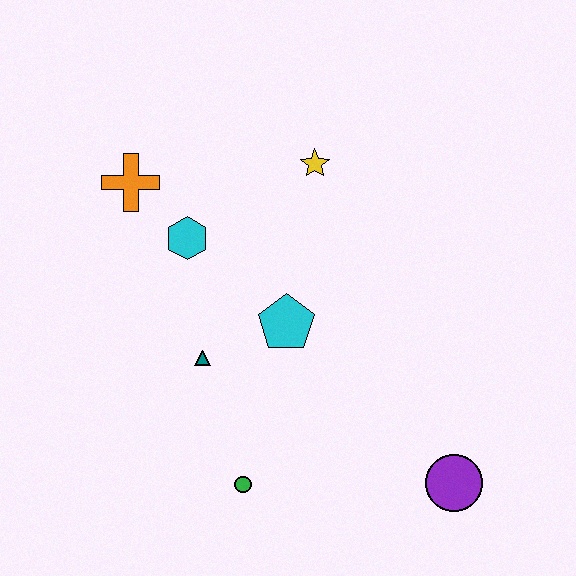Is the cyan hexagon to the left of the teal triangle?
Yes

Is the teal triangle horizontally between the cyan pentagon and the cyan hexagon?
Yes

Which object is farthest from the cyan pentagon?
The purple circle is farthest from the cyan pentagon.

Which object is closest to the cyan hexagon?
The orange cross is closest to the cyan hexagon.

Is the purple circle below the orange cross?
Yes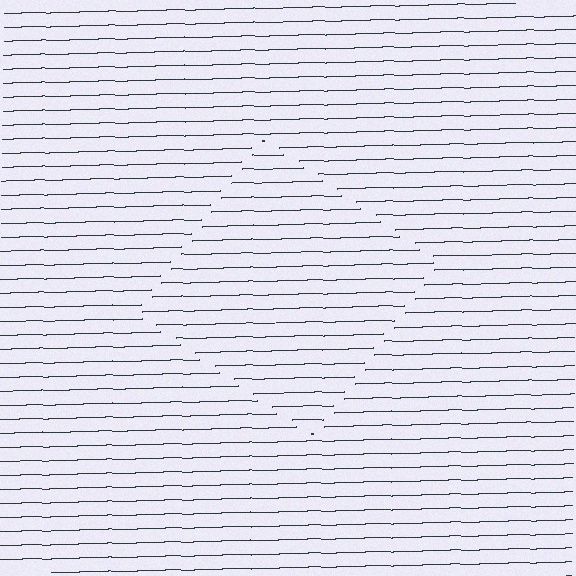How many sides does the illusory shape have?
4 sides — the line-ends trace a square.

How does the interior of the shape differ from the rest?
The interior of the shape contains the same grating, shifted by half a period — the contour is defined by the phase discontinuity where line-ends from the inner and outer gratings abut.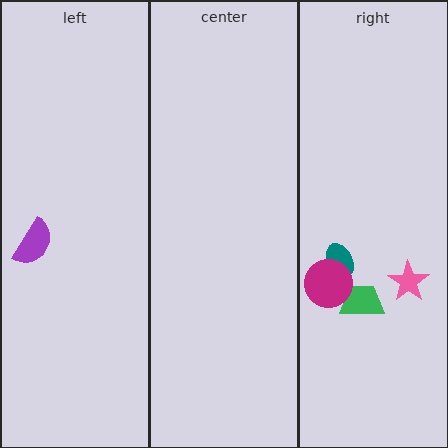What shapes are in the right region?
The teal ellipse, the green trapezoid, the magenta circle, the pink star.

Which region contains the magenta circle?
The right region.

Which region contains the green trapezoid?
The right region.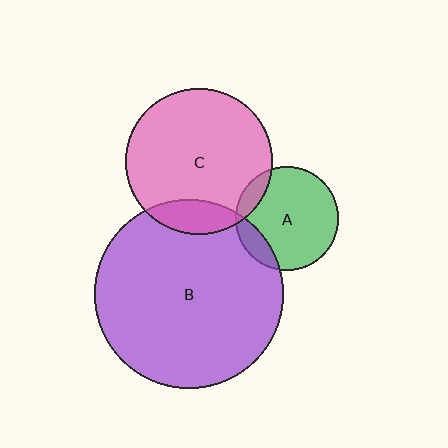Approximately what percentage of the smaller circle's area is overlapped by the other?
Approximately 10%.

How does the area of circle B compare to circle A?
Approximately 3.3 times.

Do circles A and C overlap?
Yes.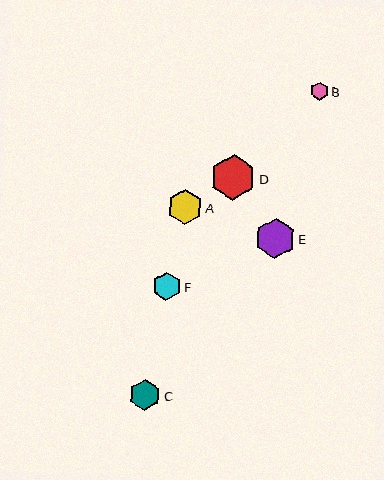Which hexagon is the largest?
Hexagon D is the largest with a size of approximately 45 pixels.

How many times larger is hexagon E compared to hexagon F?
Hexagon E is approximately 1.4 times the size of hexagon F.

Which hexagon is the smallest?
Hexagon B is the smallest with a size of approximately 18 pixels.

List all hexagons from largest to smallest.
From largest to smallest: D, E, A, C, F, B.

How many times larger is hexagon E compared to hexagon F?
Hexagon E is approximately 1.4 times the size of hexagon F.